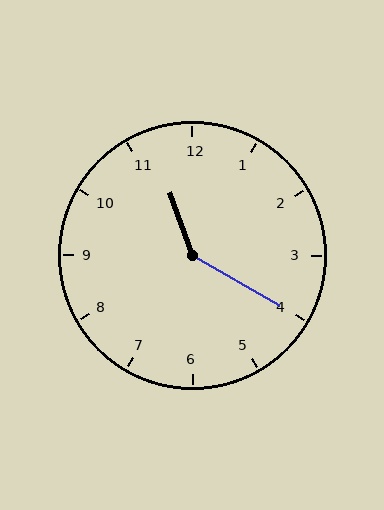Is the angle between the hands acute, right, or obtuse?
It is obtuse.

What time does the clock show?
11:20.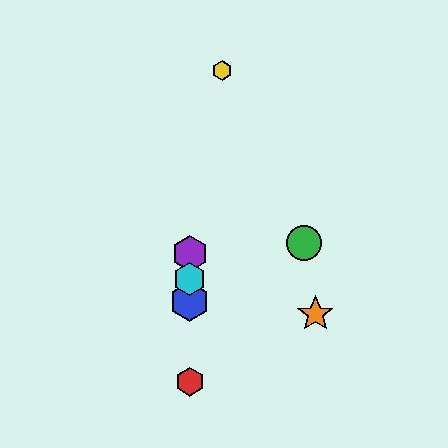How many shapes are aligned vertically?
4 shapes (the red hexagon, the blue hexagon, the purple hexagon, the cyan hexagon) are aligned vertically.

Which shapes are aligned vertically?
The red hexagon, the blue hexagon, the purple hexagon, the cyan hexagon are aligned vertically.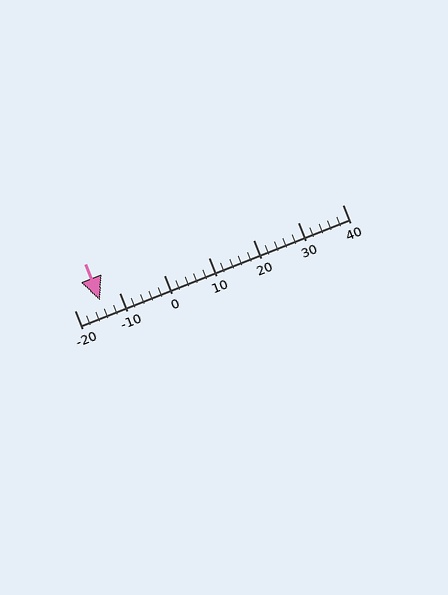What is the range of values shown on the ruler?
The ruler shows values from -20 to 40.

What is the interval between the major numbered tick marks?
The major tick marks are spaced 10 units apart.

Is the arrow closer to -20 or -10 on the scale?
The arrow is closer to -10.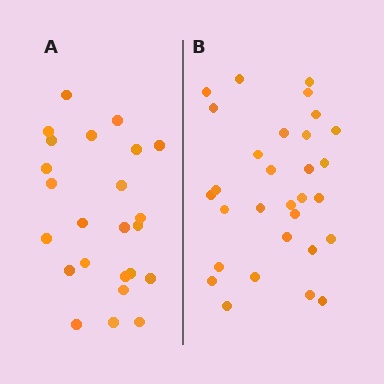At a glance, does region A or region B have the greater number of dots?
Region B (the right region) has more dots.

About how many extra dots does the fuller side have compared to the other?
Region B has about 6 more dots than region A.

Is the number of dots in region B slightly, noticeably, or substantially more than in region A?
Region B has noticeably more, but not dramatically so. The ratio is roughly 1.2 to 1.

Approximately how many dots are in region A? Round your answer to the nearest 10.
About 20 dots. (The exact count is 24, which rounds to 20.)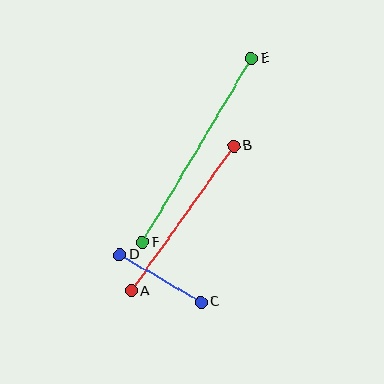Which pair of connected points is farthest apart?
Points E and F are farthest apart.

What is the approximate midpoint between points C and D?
The midpoint is at approximately (160, 278) pixels.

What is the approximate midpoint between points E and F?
The midpoint is at approximately (197, 151) pixels.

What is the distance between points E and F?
The distance is approximately 214 pixels.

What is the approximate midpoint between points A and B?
The midpoint is at approximately (183, 218) pixels.